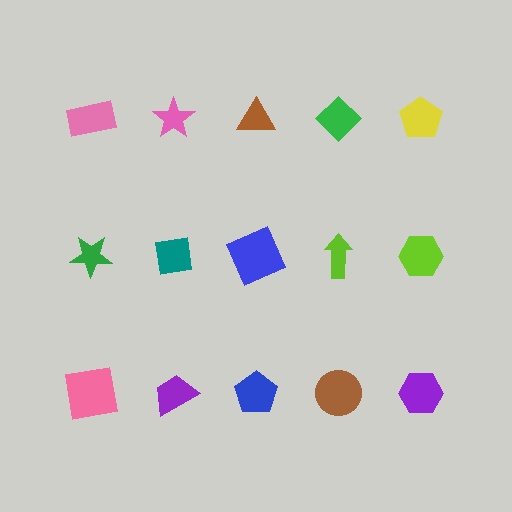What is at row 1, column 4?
A green diamond.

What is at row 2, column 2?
A teal square.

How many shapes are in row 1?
5 shapes.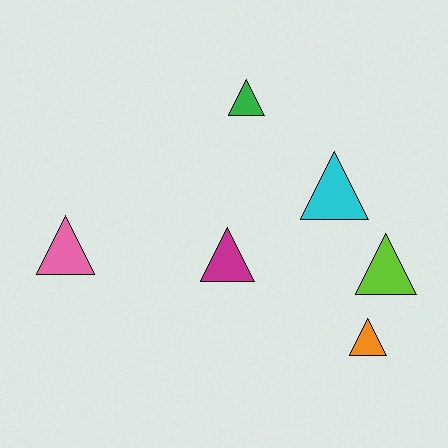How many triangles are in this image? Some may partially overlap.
There are 6 triangles.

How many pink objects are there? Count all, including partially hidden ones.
There is 1 pink object.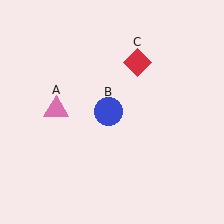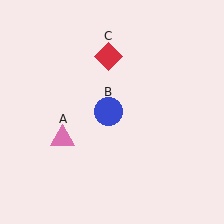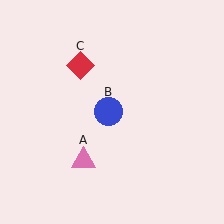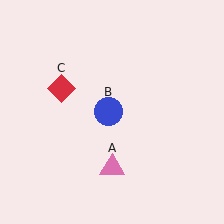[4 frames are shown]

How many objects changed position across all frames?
2 objects changed position: pink triangle (object A), red diamond (object C).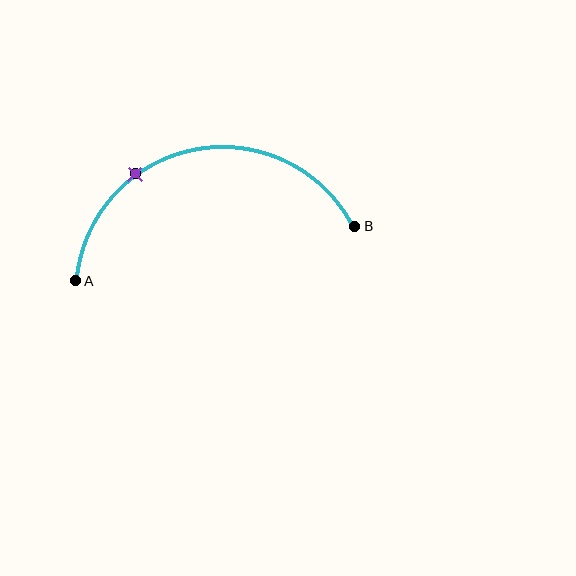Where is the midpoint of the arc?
The arc midpoint is the point on the curve farthest from the straight line joining A and B. It sits above that line.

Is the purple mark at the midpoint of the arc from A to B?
No. The purple mark lies on the arc but is closer to endpoint A. The arc midpoint would be at the point on the curve equidistant along the arc from both A and B.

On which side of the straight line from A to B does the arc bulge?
The arc bulges above the straight line connecting A and B.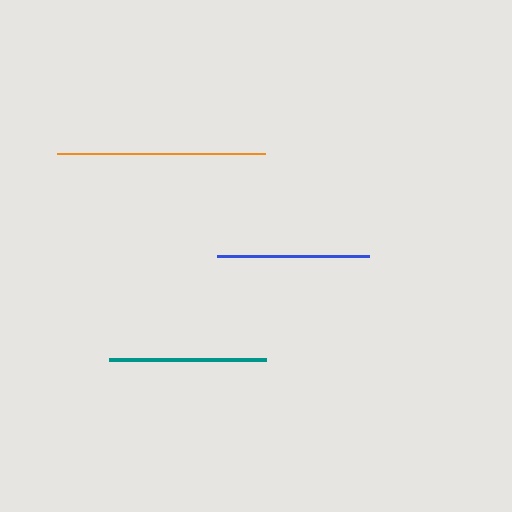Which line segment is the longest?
The orange line is the longest at approximately 208 pixels.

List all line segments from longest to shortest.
From longest to shortest: orange, teal, blue.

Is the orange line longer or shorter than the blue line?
The orange line is longer than the blue line.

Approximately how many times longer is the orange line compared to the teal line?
The orange line is approximately 1.3 times the length of the teal line.